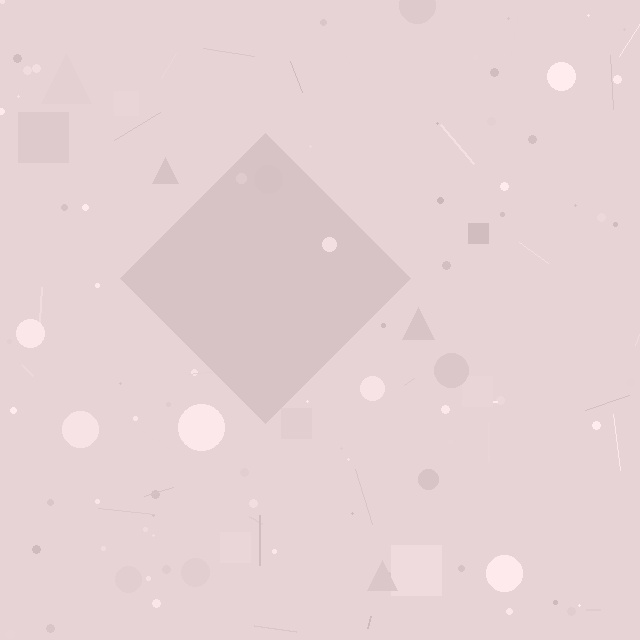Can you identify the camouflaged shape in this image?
The camouflaged shape is a diamond.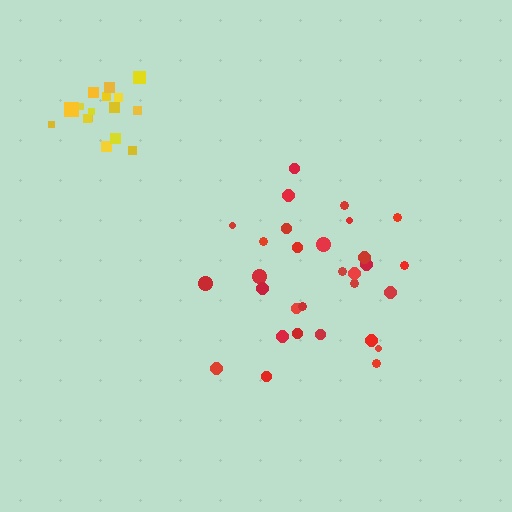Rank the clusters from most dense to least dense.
yellow, red.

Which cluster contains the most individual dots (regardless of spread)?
Red (30).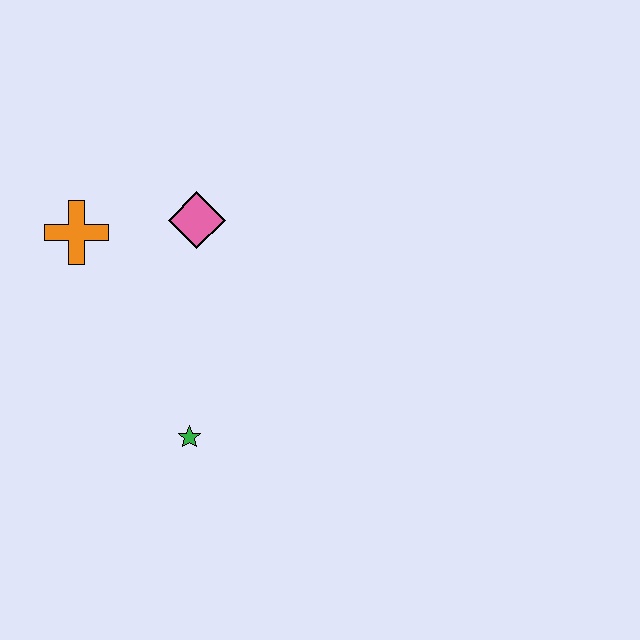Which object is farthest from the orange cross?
The green star is farthest from the orange cross.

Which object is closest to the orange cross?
The pink diamond is closest to the orange cross.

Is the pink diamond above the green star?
Yes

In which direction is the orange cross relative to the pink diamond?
The orange cross is to the left of the pink diamond.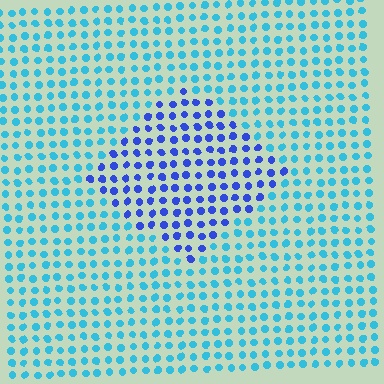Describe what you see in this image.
The image is filled with small cyan elements in a uniform arrangement. A diamond-shaped region is visible where the elements are tinted to a slightly different hue, forming a subtle color boundary.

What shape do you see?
I see a diamond.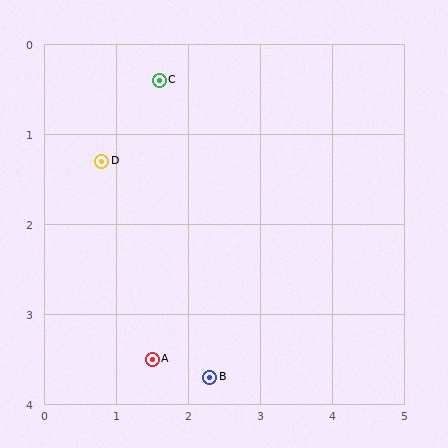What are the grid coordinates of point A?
Point A is at approximately (1.5, 3.5).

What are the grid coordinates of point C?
Point C is at approximately (1.6, 0.4).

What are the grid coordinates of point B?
Point B is at approximately (2.3, 3.7).